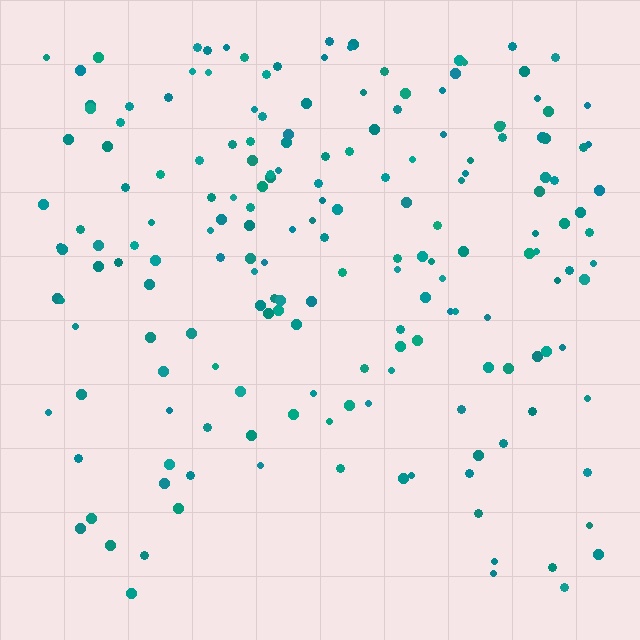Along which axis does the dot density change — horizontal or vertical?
Vertical.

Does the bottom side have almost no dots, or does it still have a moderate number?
Still a moderate number, just noticeably fewer than the top.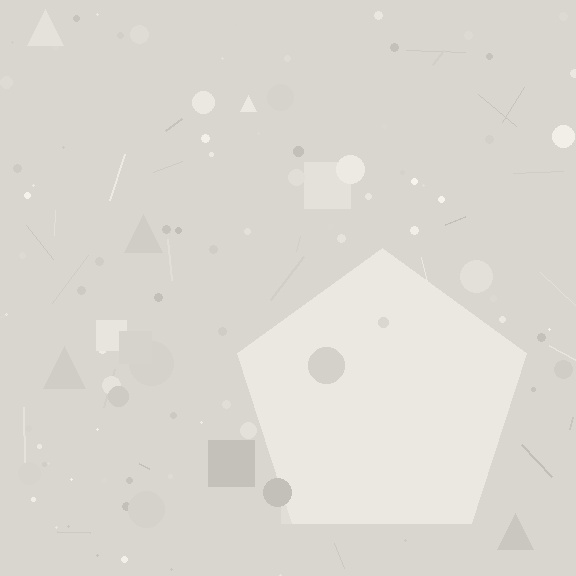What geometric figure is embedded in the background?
A pentagon is embedded in the background.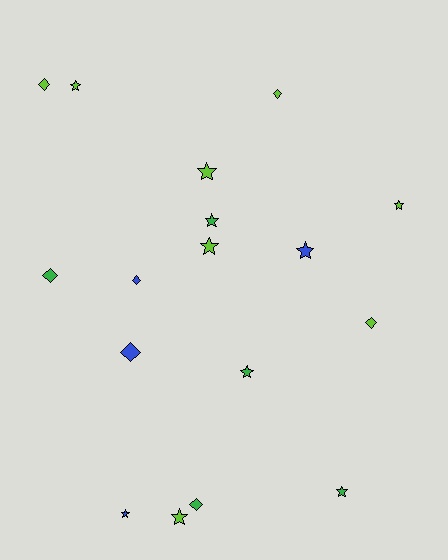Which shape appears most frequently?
Star, with 10 objects.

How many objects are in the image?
There are 17 objects.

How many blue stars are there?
There are 2 blue stars.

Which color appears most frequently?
Lime, with 8 objects.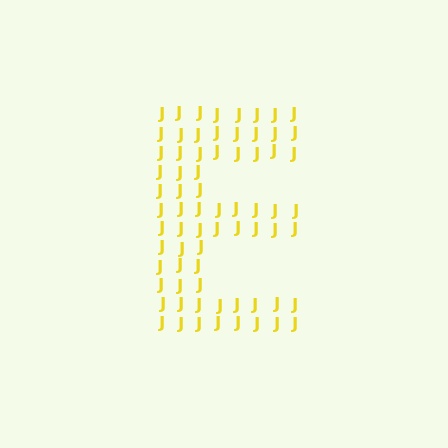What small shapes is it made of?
It is made of small letter J's.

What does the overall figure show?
The overall figure shows the letter E.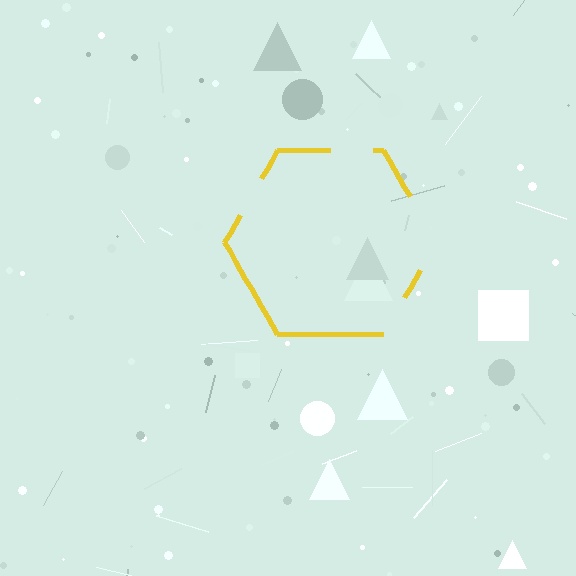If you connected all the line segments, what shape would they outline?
They would outline a hexagon.